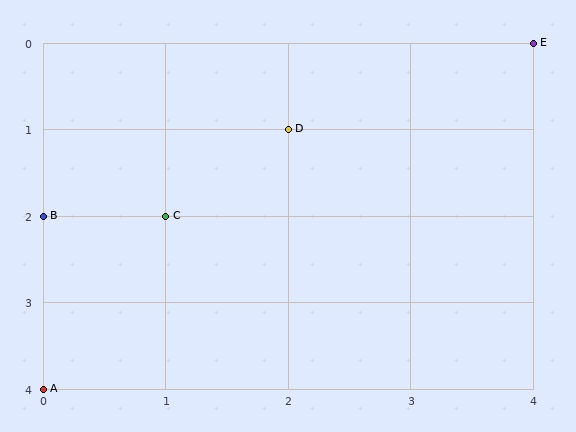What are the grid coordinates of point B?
Point B is at grid coordinates (0, 2).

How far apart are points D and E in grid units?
Points D and E are 2 columns and 1 row apart (about 2.2 grid units diagonally).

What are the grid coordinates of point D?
Point D is at grid coordinates (2, 1).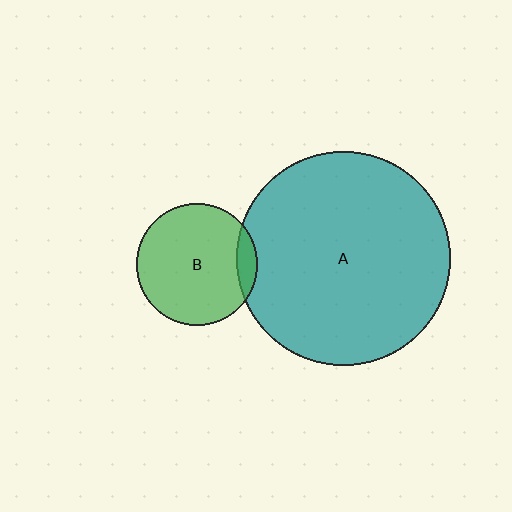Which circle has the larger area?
Circle A (teal).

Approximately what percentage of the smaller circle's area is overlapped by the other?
Approximately 10%.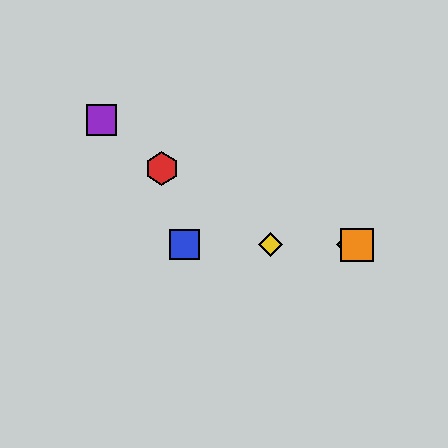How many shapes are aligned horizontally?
4 shapes (the blue square, the green diamond, the yellow diamond, the orange square) are aligned horizontally.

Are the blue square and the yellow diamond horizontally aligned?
Yes, both are at y≈245.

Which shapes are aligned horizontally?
The blue square, the green diamond, the yellow diamond, the orange square are aligned horizontally.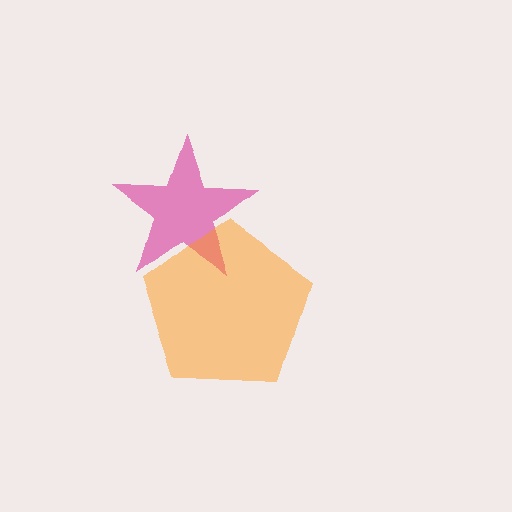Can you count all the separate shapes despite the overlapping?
Yes, there are 2 separate shapes.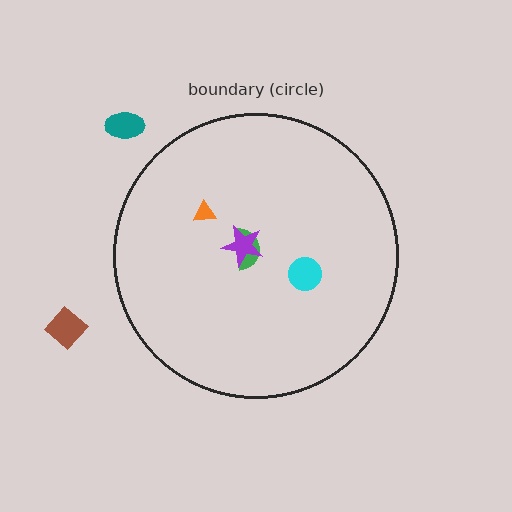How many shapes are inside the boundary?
4 inside, 2 outside.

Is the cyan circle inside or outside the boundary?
Inside.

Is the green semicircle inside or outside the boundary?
Inside.